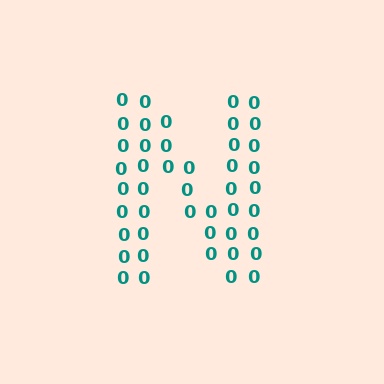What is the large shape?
The large shape is the letter N.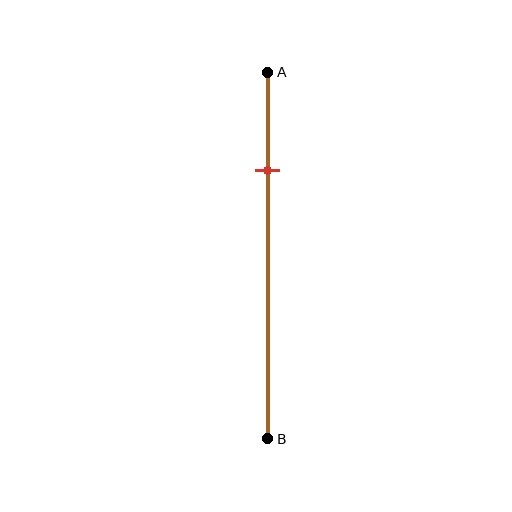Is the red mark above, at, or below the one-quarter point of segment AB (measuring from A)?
The red mark is approximately at the one-quarter point of segment AB.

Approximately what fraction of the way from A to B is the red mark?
The red mark is approximately 25% of the way from A to B.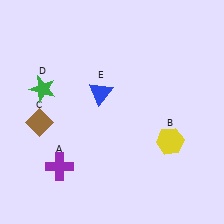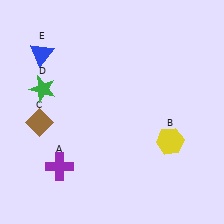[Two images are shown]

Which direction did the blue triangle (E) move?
The blue triangle (E) moved left.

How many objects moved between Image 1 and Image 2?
1 object moved between the two images.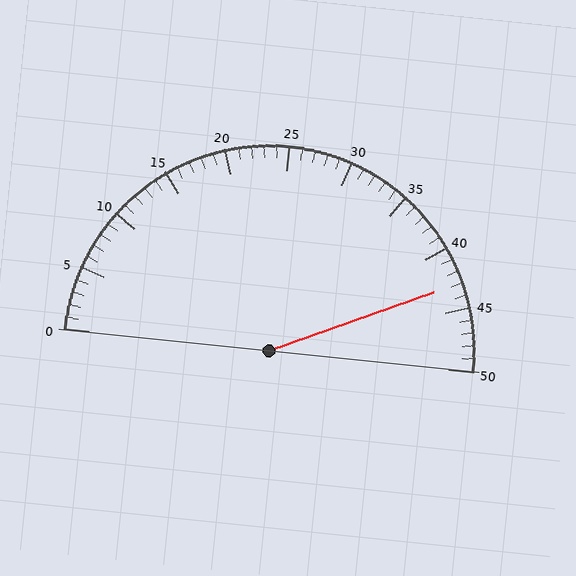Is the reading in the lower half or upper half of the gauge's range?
The reading is in the upper half of the range (0 to 50).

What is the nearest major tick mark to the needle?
The nearest major tick mark is 45.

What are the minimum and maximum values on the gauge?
The gauge ranges from 0 to 50.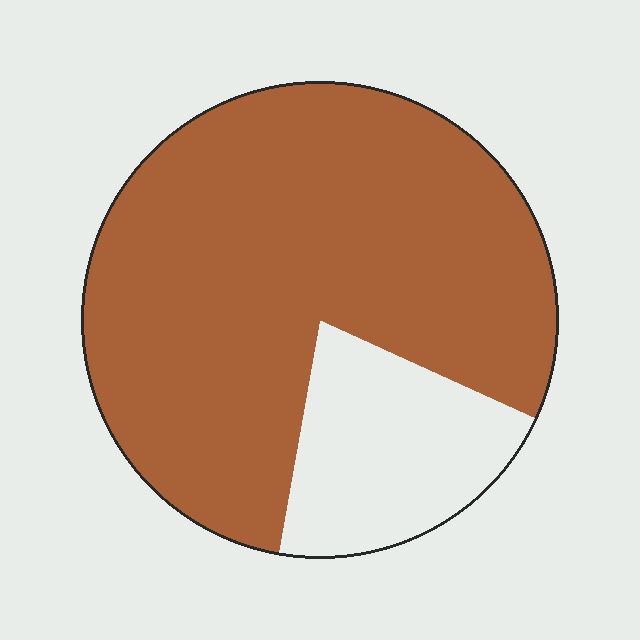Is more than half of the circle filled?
Yes.